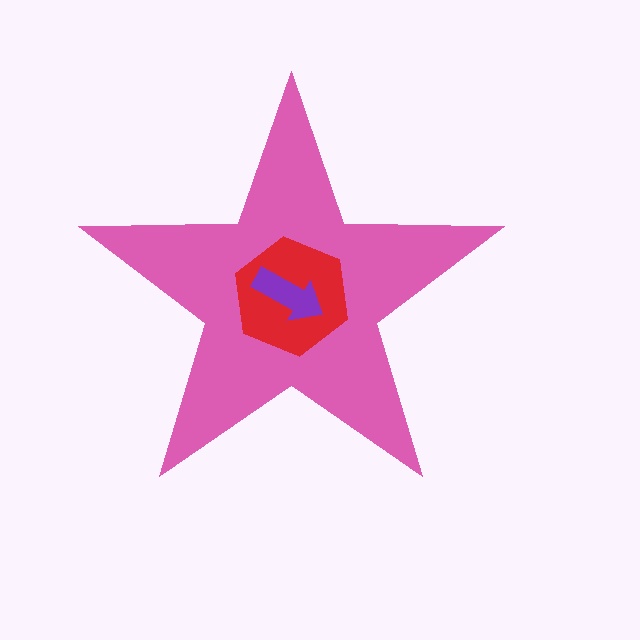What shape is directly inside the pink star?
The red hexagon.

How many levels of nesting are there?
3.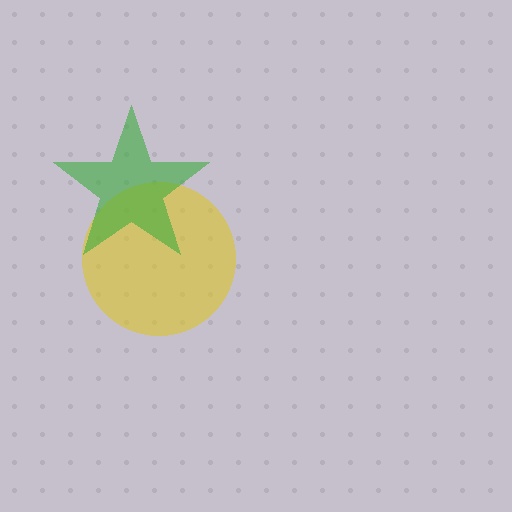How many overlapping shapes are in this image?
There are 2 overlapping shapes in the image.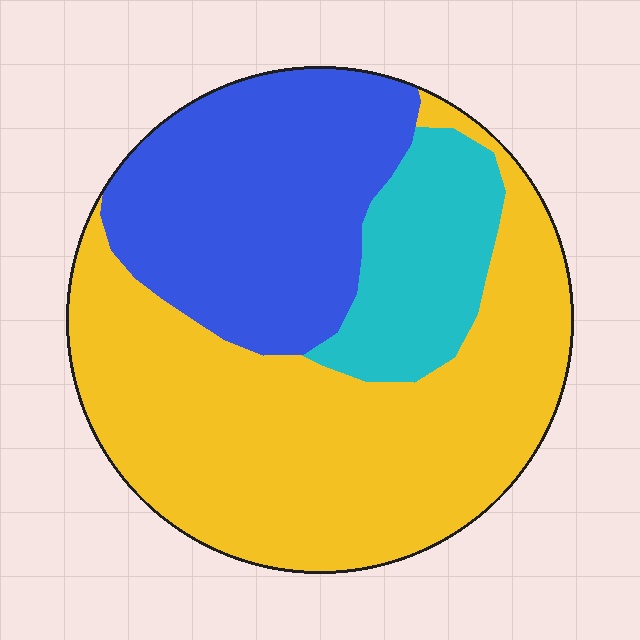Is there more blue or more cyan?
Blue.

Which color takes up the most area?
Yellow, at roughly 55%.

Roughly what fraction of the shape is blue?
Blue takes up about one third (1/3) of the shape.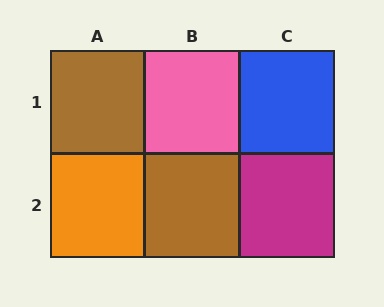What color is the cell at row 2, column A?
Orange.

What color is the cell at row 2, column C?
Magenta.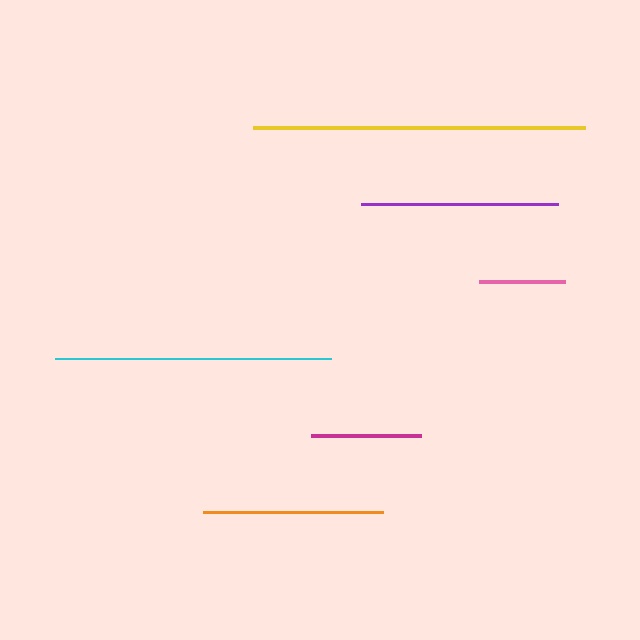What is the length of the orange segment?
The orange segment is approximately 179 pixels long.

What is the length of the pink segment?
The pink segment is approximately 86 pixels long.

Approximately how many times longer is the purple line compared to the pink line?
The purple line is approximately 2.3 times the length of the pink line.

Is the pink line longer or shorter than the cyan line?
The cyan line is longer than the pink line.